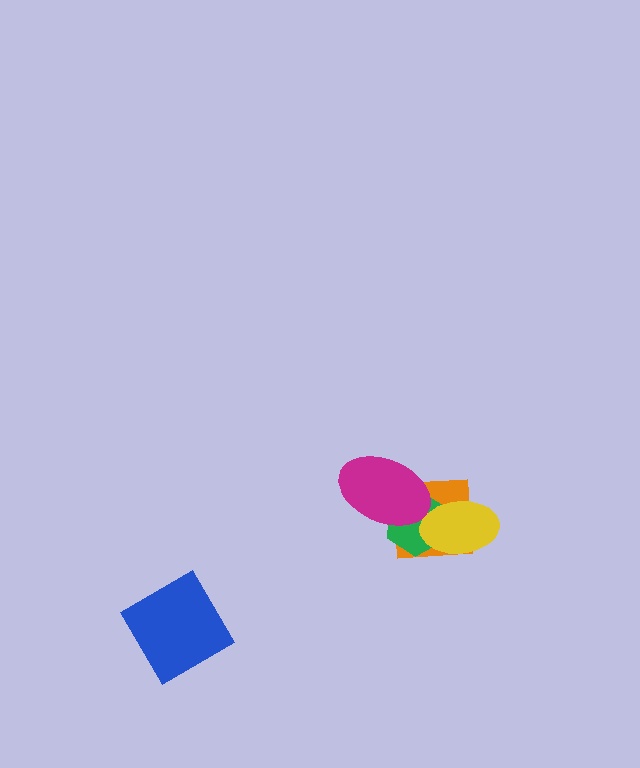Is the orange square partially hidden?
Yes, it is partially covered by another shape.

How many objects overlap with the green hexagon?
3 objects overlap with the green hexagon.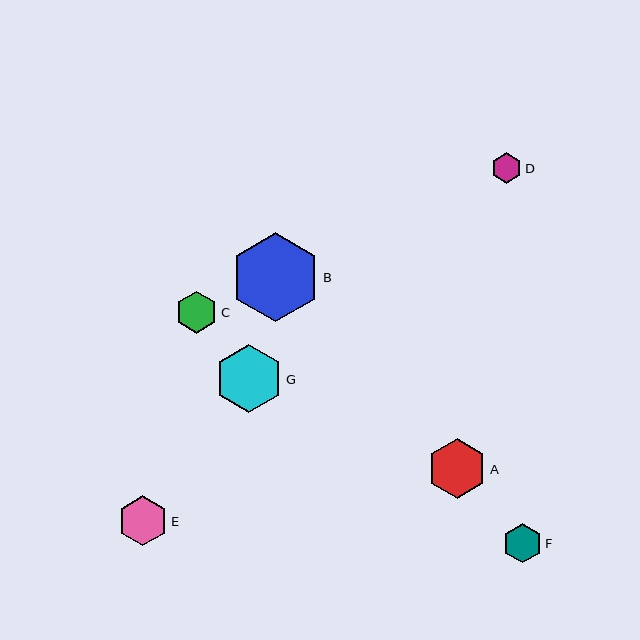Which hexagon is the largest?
Hexagon B is the largest with a size of approximately 89 pixels.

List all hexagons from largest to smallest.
From largest to smallest: B, G, A, E, C, F, D.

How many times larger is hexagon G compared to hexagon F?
Hexagon G is approximately 1.8 times the size of hexagon F.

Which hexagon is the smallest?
Hexagon D is the smallest with a size of approximately 30 pixels.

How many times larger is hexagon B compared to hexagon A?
Hexagon B is approximately 1.5 times the size of hexagon A.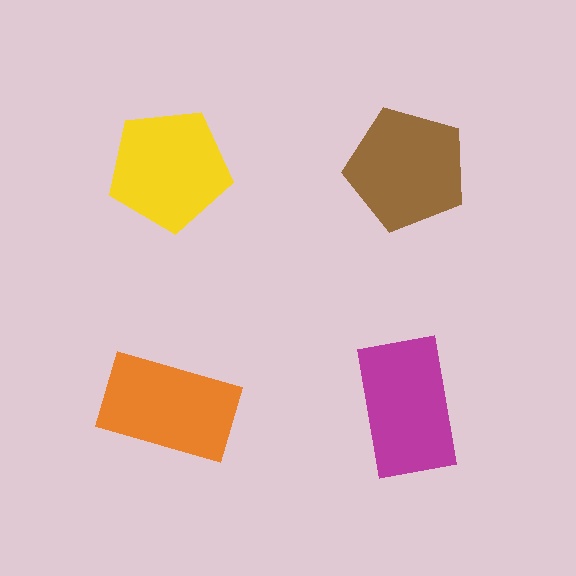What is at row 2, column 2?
A magenta rectangle.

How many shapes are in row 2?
2 shapes.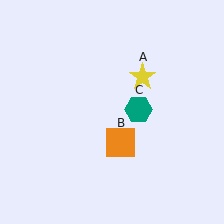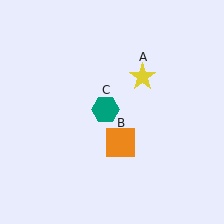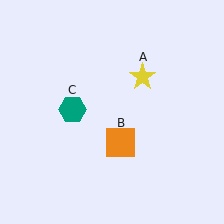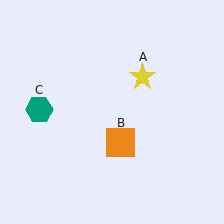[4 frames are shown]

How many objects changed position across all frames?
1 object changed position: teal hexagon (object C).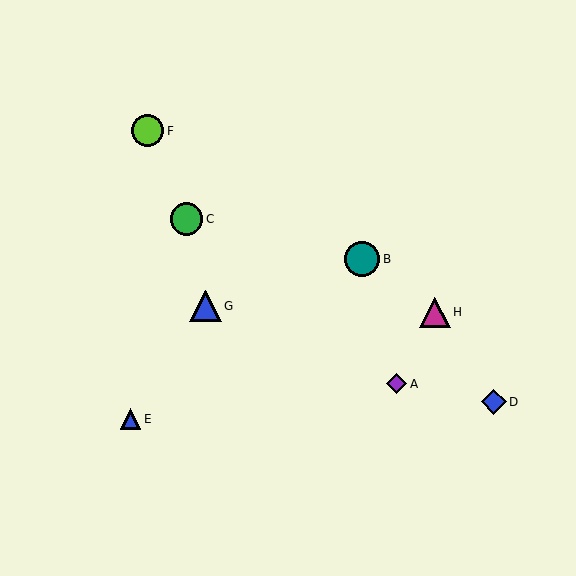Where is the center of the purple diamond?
The center of the purple diamond is at (397, 384).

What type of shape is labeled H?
Shape H is a magenta triangle.